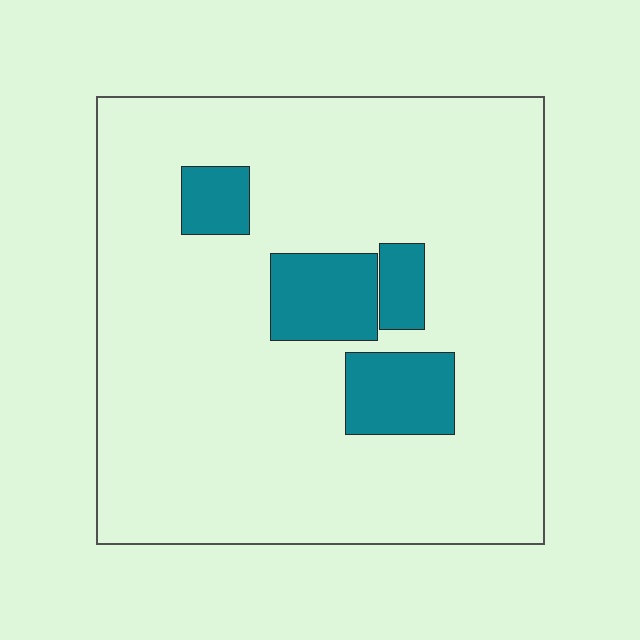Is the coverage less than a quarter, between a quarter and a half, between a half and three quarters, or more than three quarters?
Less than a quarter.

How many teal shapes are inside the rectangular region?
4.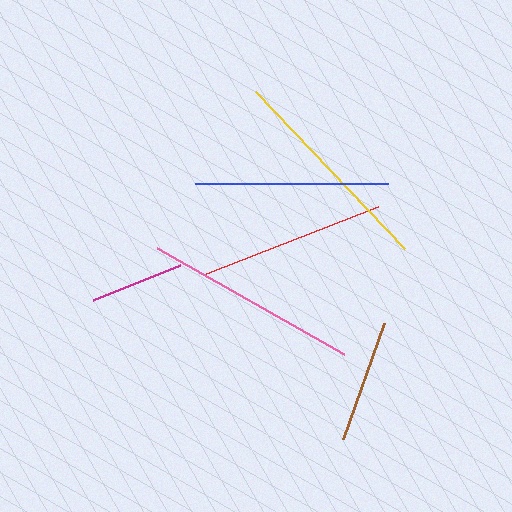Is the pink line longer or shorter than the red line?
The pink line is longer than the red line.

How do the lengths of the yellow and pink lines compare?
The yellow and pink lines are approximately the same length.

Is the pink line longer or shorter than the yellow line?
The yellow line is longer than the pink line.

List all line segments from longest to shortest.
From longest to shortest: yellow, pink, blue, red, brown, magenta.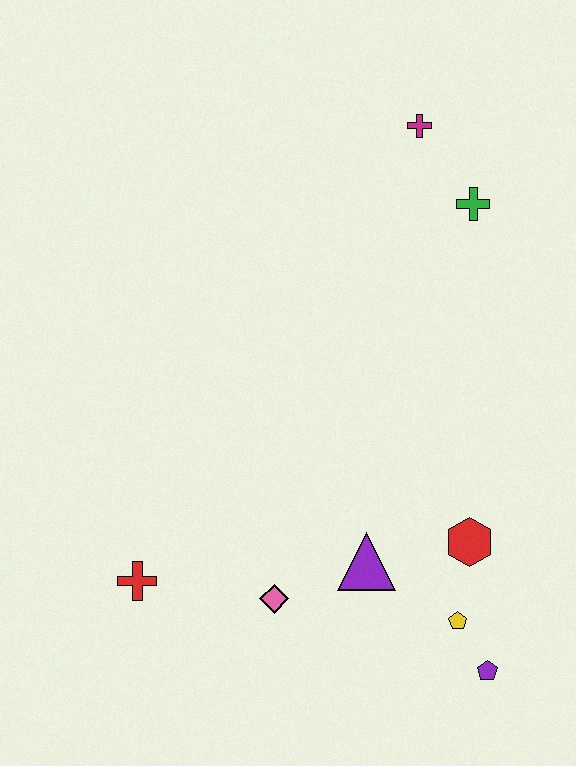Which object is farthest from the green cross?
The red cross is farthest from the green cross.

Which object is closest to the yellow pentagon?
The purple pentagon is closest to the yellow pentagon.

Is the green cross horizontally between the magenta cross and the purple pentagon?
Yes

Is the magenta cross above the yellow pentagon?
Yes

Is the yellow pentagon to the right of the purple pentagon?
No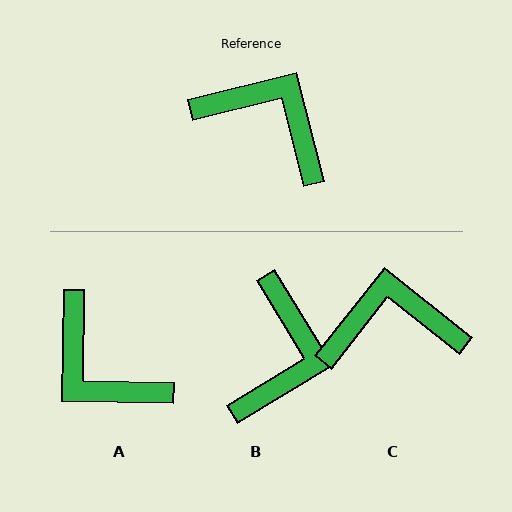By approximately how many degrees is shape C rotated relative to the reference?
Approximately 37 degrees counter-clockwise.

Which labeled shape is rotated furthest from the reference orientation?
A, about 165 degrees away.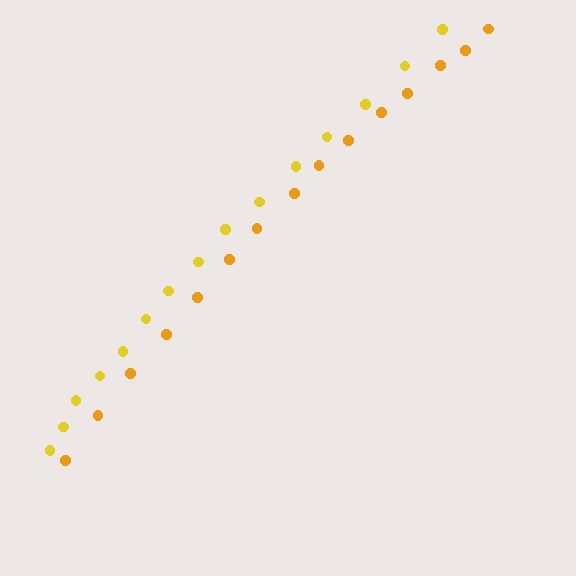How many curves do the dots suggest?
There are 2 distinct paths.